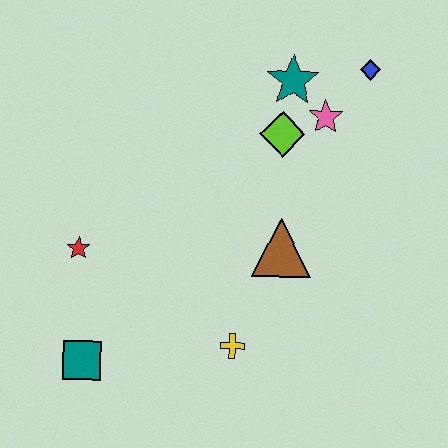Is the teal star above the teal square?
Yes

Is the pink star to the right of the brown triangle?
Yes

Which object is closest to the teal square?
The red star is closest to the teal square.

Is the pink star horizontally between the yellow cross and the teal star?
No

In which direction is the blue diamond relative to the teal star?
The blue diamond is to the right of the teal star.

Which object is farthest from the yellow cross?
The blue diamond is farthest from the yellow cross.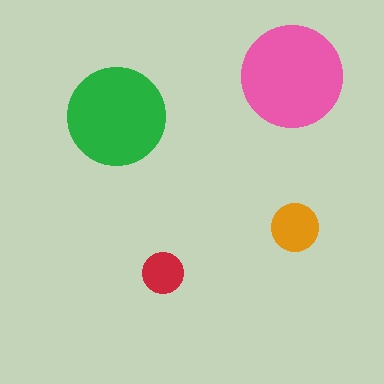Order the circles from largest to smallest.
the pink one, the green one, the orange one, the red one.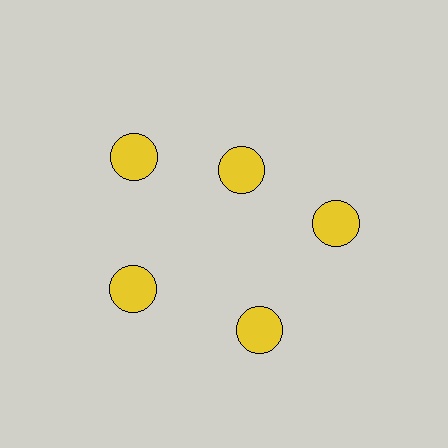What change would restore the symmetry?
The symmetry would be restored by moving it outward, back onto the ring so that all 5 circles sit at equal angles and equal distance from the center.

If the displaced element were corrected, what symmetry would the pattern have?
It would have 5-fold rotational symmetry — the pattern would map onto itself every 72 degrees.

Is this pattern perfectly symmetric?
No. The 5 yellow circles are arranged in a ring, but one element near the 1 o'clock position is pulled inward toward the center, breaking the 5-fold rotational symmetry.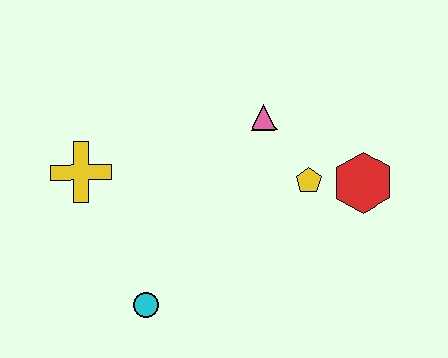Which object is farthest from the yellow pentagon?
The yellow cross is farthest from the yellow pentagon.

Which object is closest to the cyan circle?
The yellow cross is closest to the cyan circle.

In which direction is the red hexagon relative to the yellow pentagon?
The red hexagon is to the right of the yellow pentagon.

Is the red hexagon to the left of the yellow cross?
No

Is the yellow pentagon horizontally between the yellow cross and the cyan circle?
No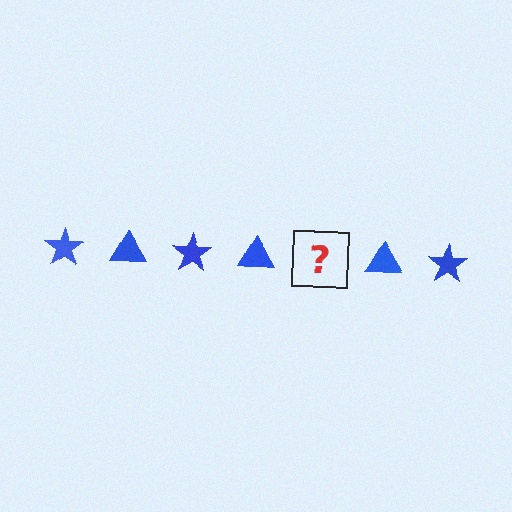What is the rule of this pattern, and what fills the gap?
The rule is that the pattern cycles through star, triangle shapes in blue. The gap should be filled with a blue star.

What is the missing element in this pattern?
The missing element is a blue star.